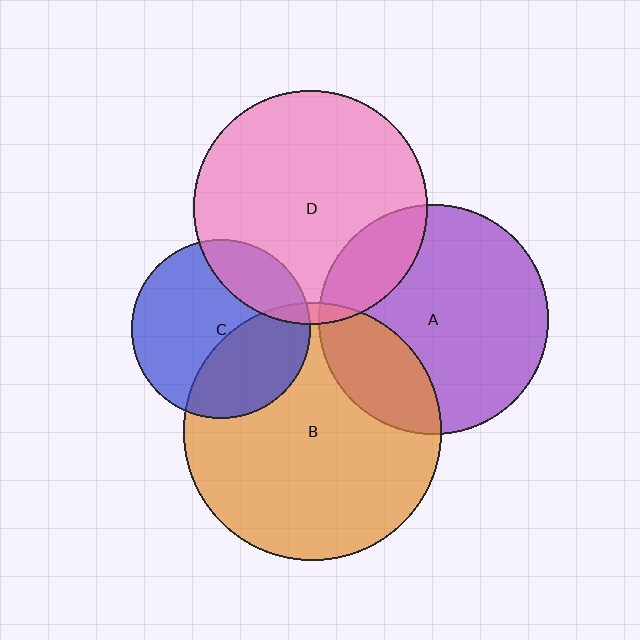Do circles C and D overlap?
Yes.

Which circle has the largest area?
Circle B (orange).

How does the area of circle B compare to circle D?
Approximately 1.2 times.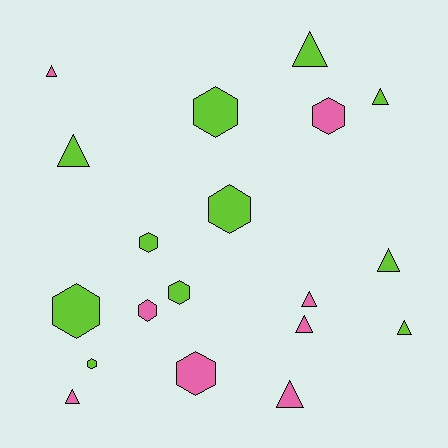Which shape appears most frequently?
Triangle, with 10 objects.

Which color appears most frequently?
Lime, with 11 objects.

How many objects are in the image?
There are 19 objects.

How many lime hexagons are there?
There are 6 lime hexagons.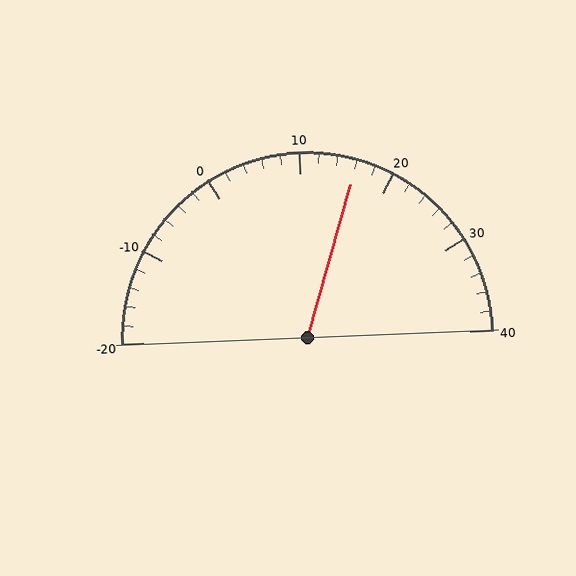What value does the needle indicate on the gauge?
The needle indicates approximately 16.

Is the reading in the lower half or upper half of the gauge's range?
The reading is in the upper half of the range (-20 to 40).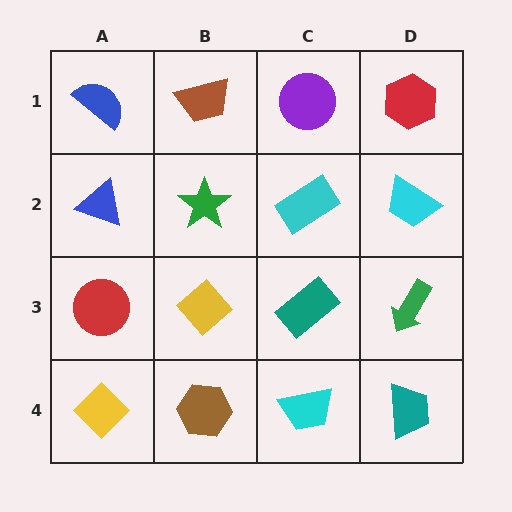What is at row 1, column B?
A brown trapezoid.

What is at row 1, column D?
A red hexagon.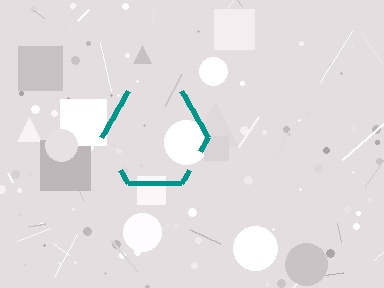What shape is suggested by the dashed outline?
The dashed outline suggests a hexagon.